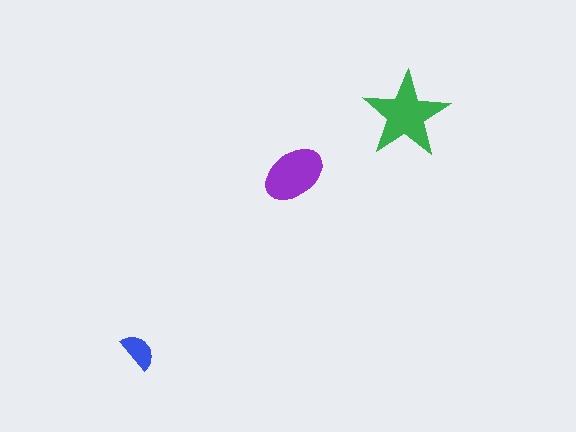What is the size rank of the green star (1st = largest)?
1st.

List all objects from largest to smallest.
The green star, the purple ellipse, the blue semicircle.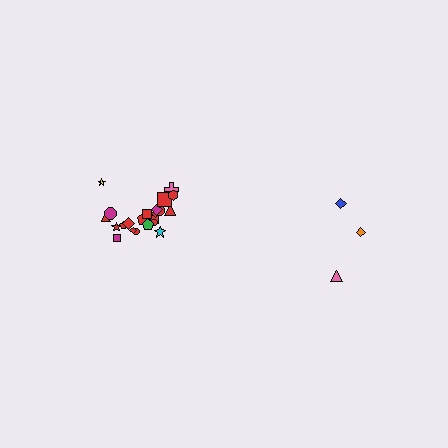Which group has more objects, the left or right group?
The left group.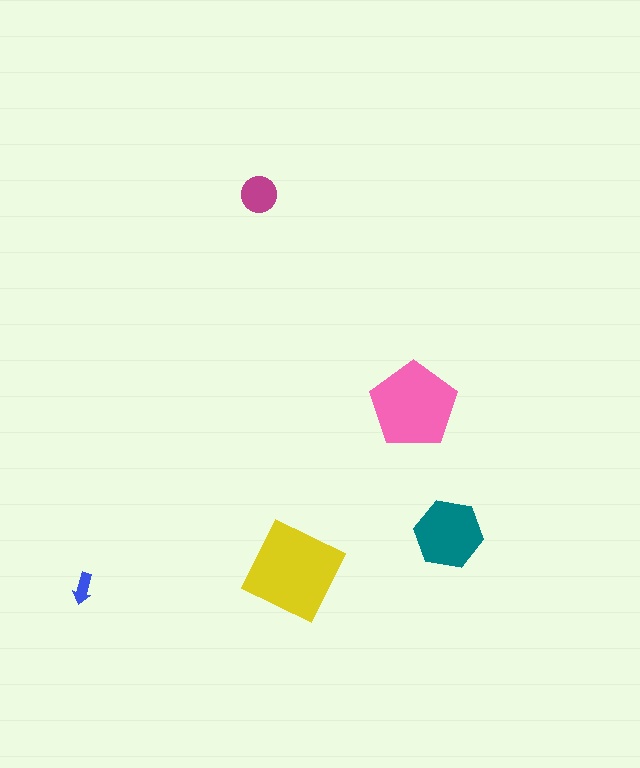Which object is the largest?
The yellow diamond.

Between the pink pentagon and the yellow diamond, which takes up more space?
The yellow diamond.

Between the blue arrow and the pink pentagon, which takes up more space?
The pink pentagon.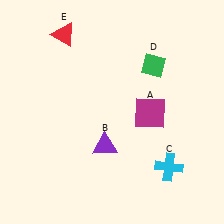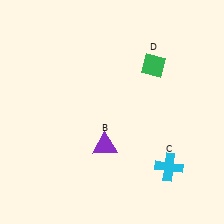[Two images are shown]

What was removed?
The red triangle (E), the magenta square (A) were removed in Image 2.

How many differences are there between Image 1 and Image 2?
There are 2 differences between the two images.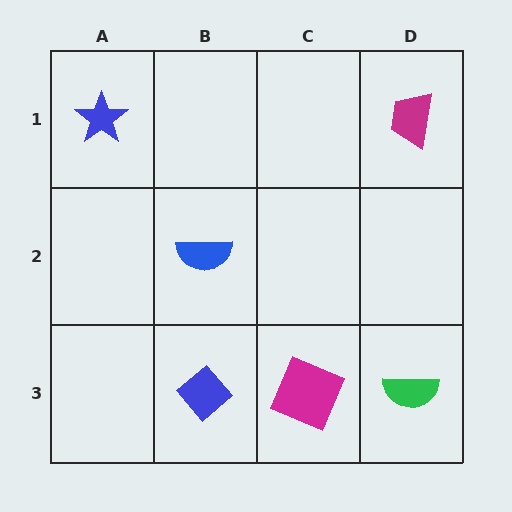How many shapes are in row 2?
1 shape.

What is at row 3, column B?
A blue diamond.